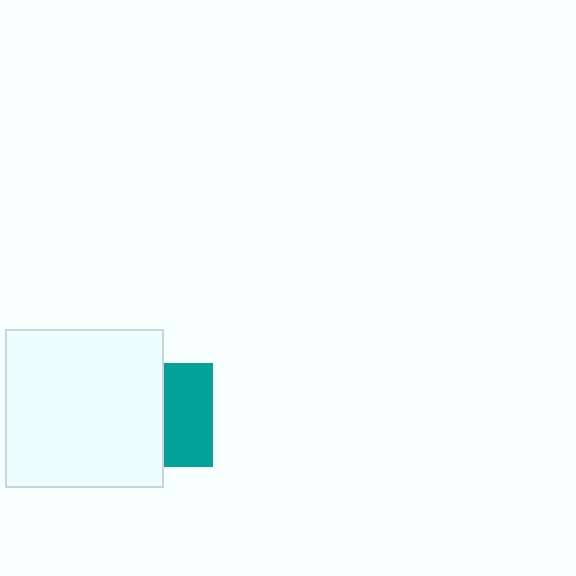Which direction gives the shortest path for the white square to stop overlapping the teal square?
Moving left gives the shortest separation.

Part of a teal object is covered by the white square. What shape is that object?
It is a square.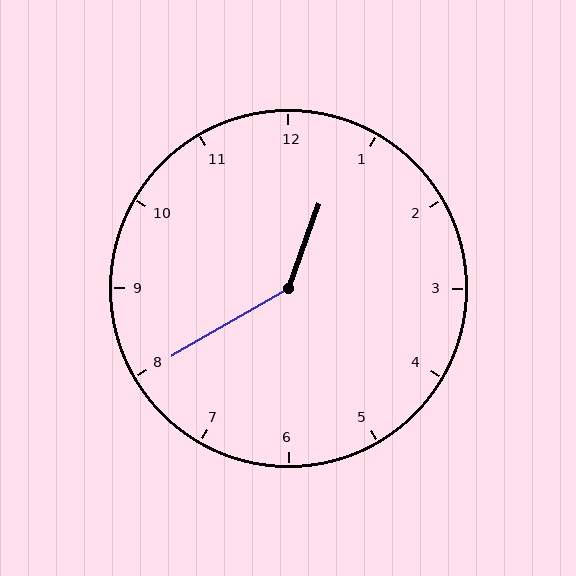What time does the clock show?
12:40.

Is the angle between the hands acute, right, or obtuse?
It is obtuse.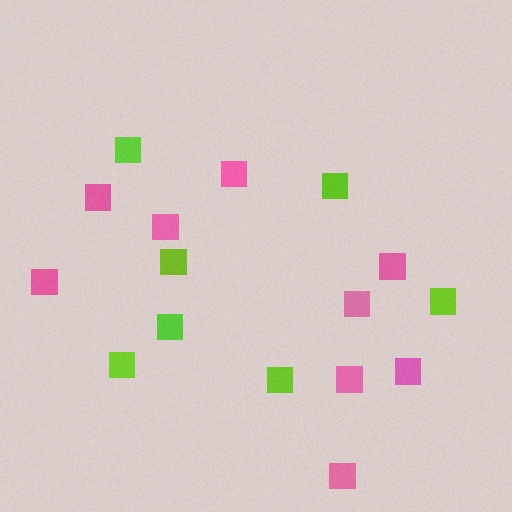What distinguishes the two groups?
There are 2 groups: one group of lime squares (7) and one group of pink squares (9).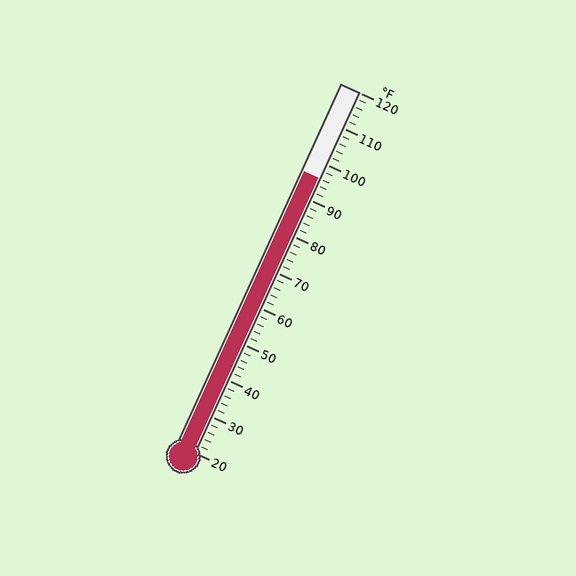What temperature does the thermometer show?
The thermometer shows approximately 96°F.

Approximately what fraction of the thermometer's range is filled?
The thermometer is filled to approximately 75% of its range.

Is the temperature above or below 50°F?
The temperature is above 50°F.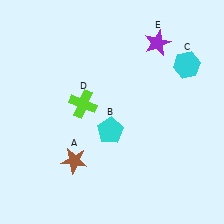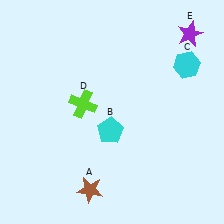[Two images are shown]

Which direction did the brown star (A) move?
The brown star (A) moved down.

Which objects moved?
The objects that moved are: the brown star (A), the purple star (E).